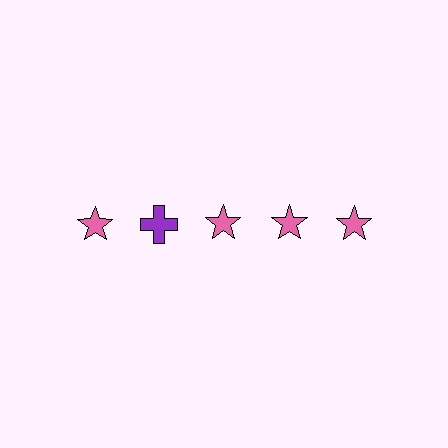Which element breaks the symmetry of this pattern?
The purple cross in the top row, second from left column breaks the symmetry. All other shapes are pink stars.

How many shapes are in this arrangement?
There are 5 shapes arranged in a grid pattern.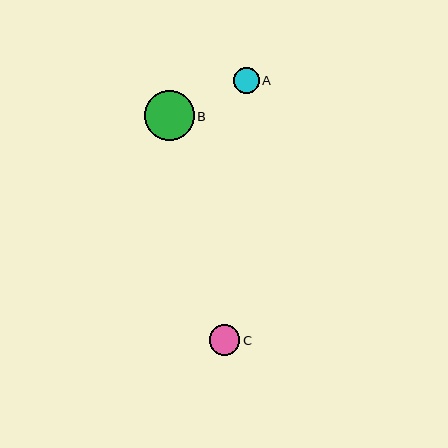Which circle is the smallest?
Circle A is the smallest with a size of approximately 26 pixels.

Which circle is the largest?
Circle B is the largest with a size of approximately 50 pixels.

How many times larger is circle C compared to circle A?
Circle C is approximately 1.2 times the size of circle A.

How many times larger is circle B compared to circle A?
Circle B is approximately 2.0 times the size of circle A.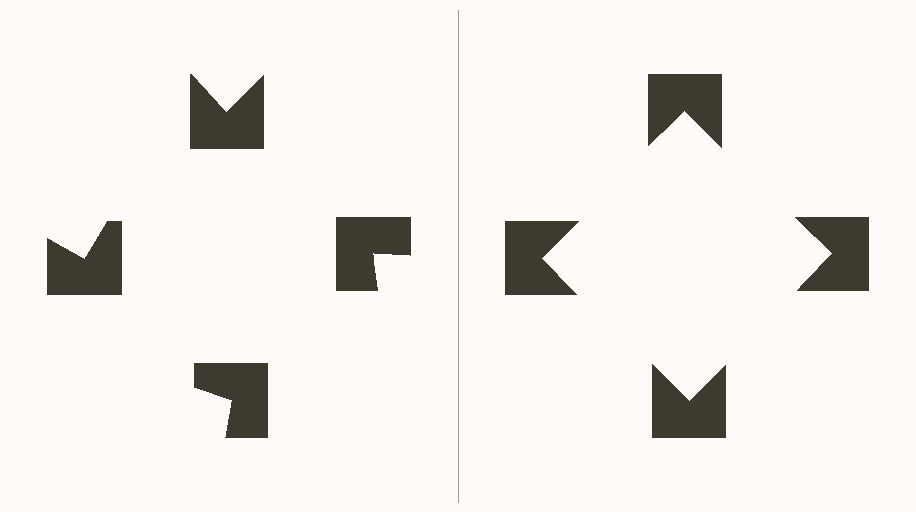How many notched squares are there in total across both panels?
8 — 4 on each side.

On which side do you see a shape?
An illusory square appears on the right side. On the left side the wedge cuts are rotated, so no coherent shape forms.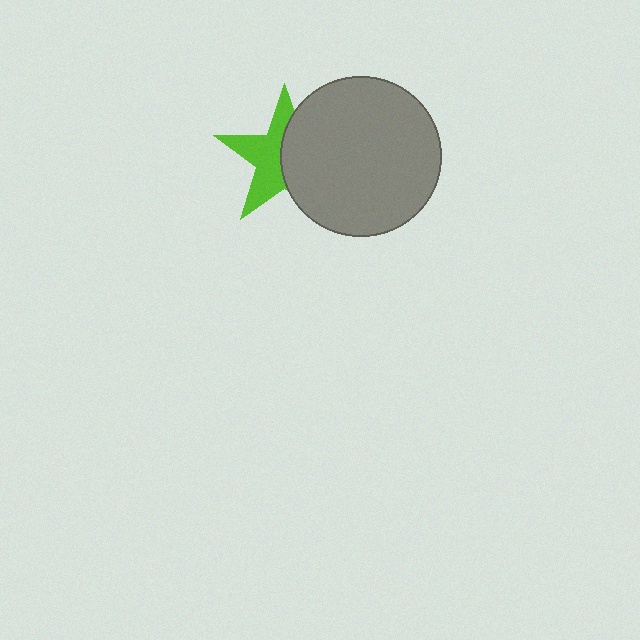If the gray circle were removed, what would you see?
You would see the complete lime star.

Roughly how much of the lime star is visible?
About half of it is visible (roughly 51%).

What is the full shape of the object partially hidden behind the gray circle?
The partially hidden object is a lime star.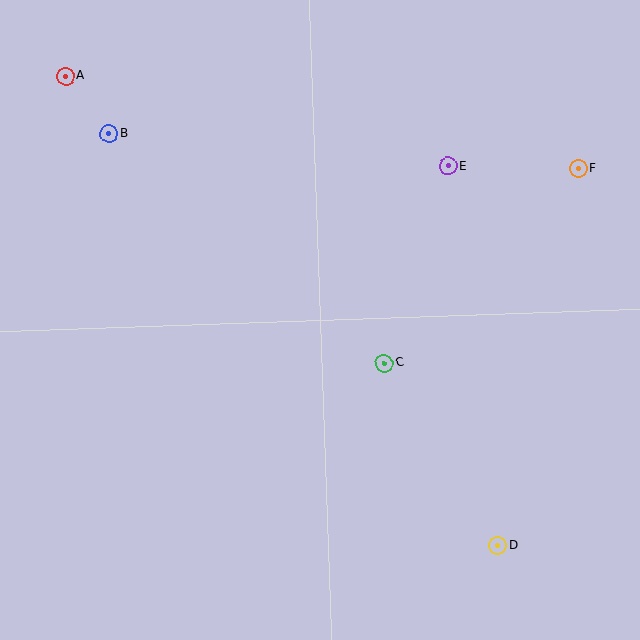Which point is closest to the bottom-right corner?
Point D is closest to the bottom-right corner.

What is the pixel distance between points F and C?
The distance between F and C is 274 pixels.